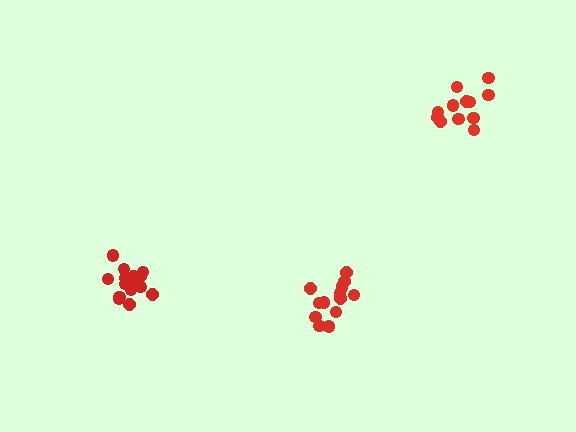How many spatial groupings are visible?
There are 3 spatial groupings.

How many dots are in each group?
Group 1: 12 dots, Group 2: 14 dots, Group 3: 16 dots (42 total).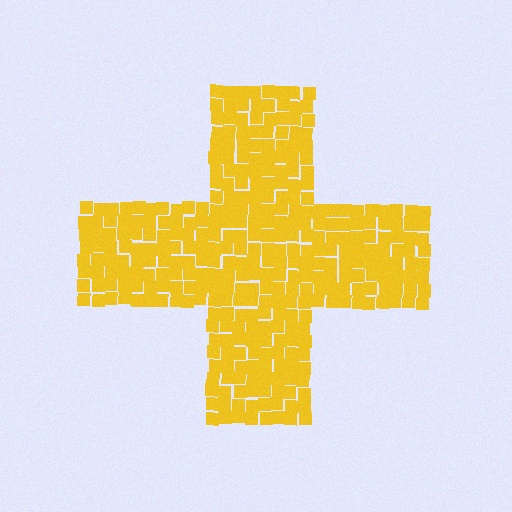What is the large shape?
The large shape is a cross.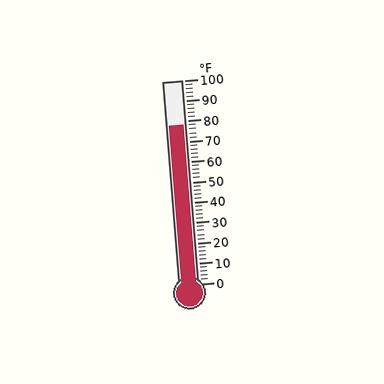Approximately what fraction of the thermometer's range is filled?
The thermometer is filled to approximately 80% of its range.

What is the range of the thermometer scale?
The thermometer scale ranges from 0°F to 100°F.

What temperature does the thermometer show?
The thermometer shows approximately 78°F.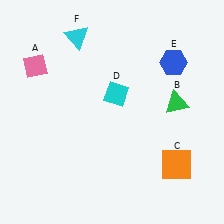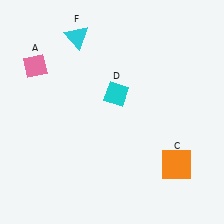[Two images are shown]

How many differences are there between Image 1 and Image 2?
There are 2 differences between the two images.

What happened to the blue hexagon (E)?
The blue hexagon (E) was removed in Image 2. It was in the top-right area of Image 1.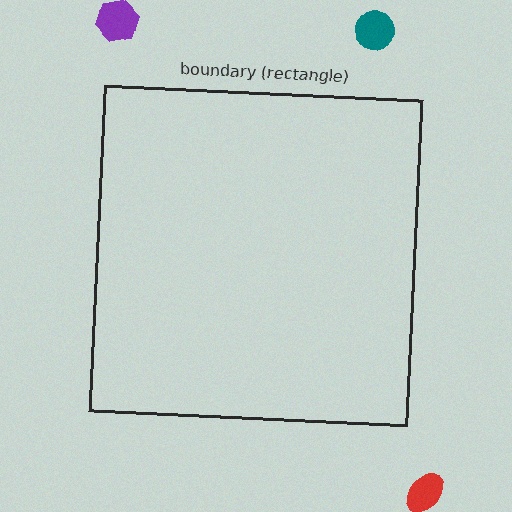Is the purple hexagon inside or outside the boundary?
Outside.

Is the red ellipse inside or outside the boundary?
Outside.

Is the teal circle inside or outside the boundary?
Outside.